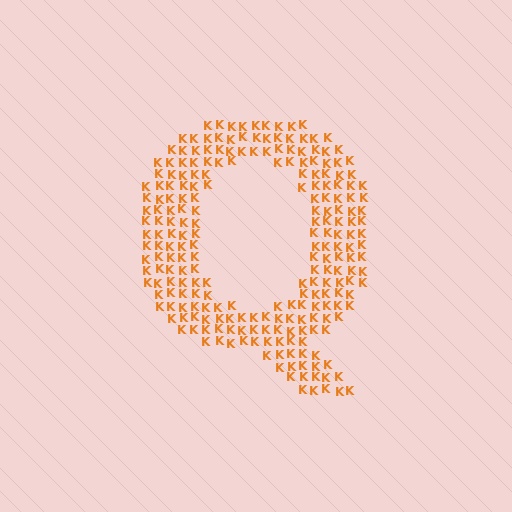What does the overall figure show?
The overall figure shows the letter Q.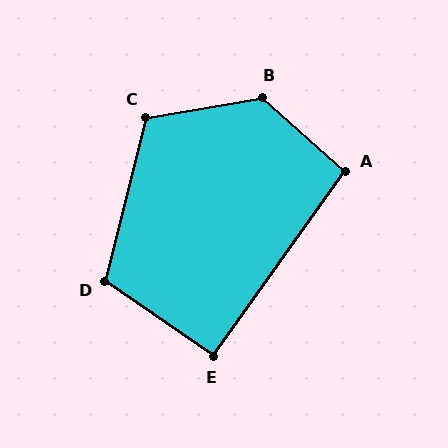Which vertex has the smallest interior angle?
E, at approximately 91 degrees.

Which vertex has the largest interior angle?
B, at approximately 128 degrees.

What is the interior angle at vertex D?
Approximately 110 degrees (obtuse).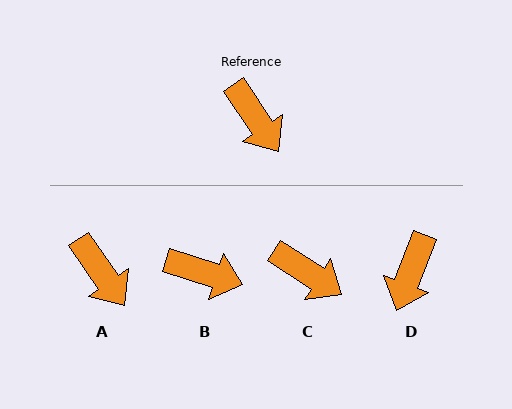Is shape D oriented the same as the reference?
No, it is off by about 55 degrees.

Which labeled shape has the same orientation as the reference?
A.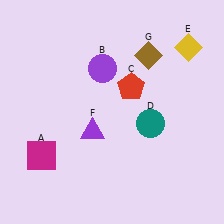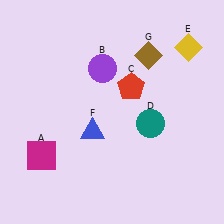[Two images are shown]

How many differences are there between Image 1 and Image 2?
There is 1 difference between the two images.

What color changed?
The triangle (F) changed from purple in Image 1 to blue in Image 2.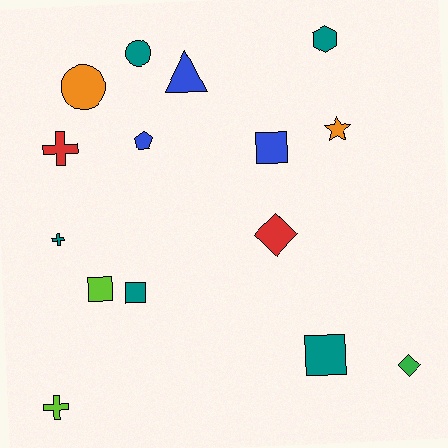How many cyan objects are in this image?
There are no cyan objects.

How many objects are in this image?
There are 15 objects.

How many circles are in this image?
There are 2 circles.